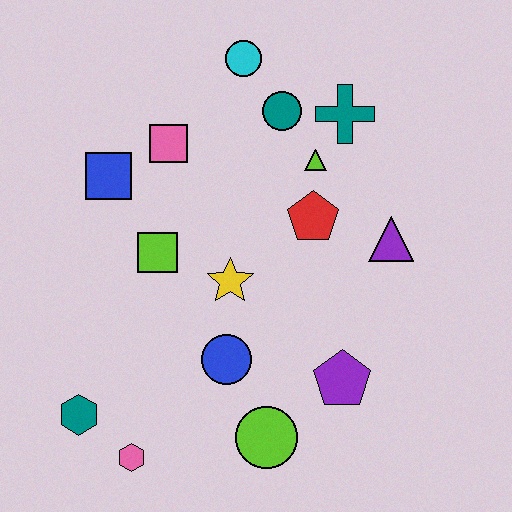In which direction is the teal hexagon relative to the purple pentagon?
The teal hexagon is to the left of the purple pentagon.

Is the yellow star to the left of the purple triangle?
Yes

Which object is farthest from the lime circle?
The cyan circle is farthest from the lime circle.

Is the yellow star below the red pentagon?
Yes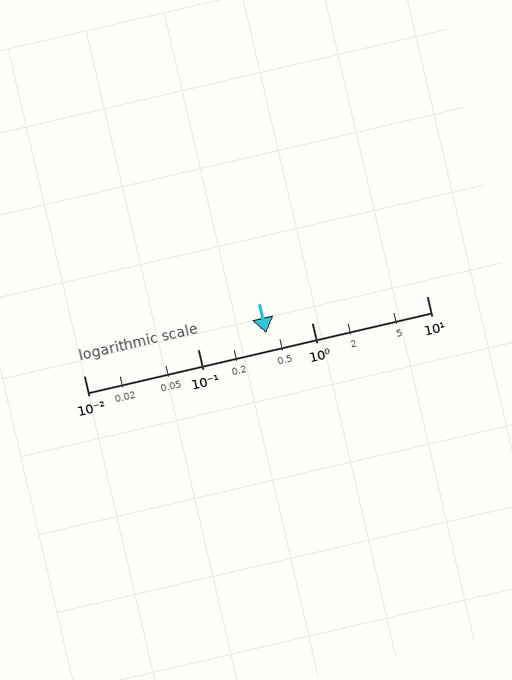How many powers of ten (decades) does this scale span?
The scale spans 3 decades, from 0.01 to 10.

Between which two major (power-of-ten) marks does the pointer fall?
The pointer is between 0.1 and 1.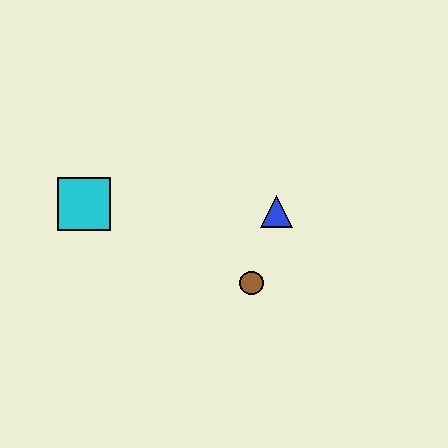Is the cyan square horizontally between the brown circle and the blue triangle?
No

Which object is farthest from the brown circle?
The cyan square is farthest from the brown circle.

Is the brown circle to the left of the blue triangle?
Yes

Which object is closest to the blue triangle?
The brown circle is closest to the blue triangle.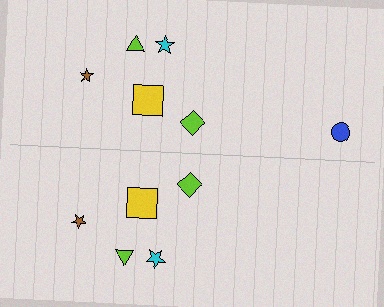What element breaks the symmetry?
A blue circle is missing from the bottom side.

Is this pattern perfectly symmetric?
No, the pattern is not perfectly symmetric. A blue circle is missing from the bottom side.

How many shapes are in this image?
There are 11 shapes in this image.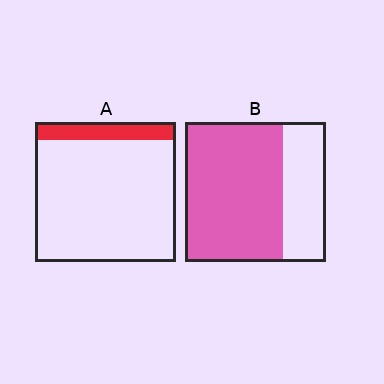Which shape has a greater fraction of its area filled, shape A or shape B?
Shape B.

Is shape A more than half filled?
No.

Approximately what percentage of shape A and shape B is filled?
A is approximately 15% and B is approximately 70%.